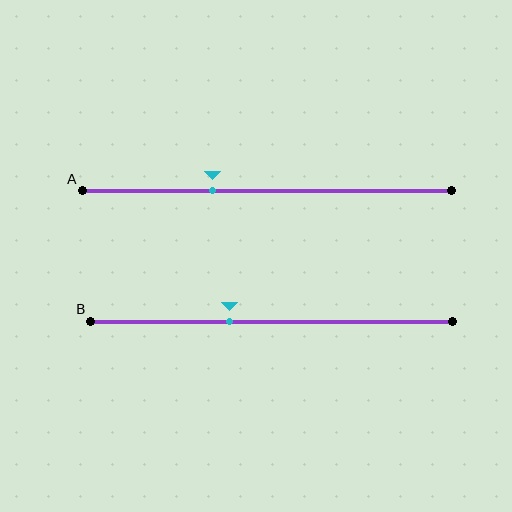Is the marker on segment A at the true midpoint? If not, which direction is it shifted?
No, the marker on segment A is shifted to the left by about 15% of the segment length.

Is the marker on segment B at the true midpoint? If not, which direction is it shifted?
No, the marker on segment B is shifted to the left by about 12% of the segment length.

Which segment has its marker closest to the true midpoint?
Segment B has its marker closest to the true midpoint.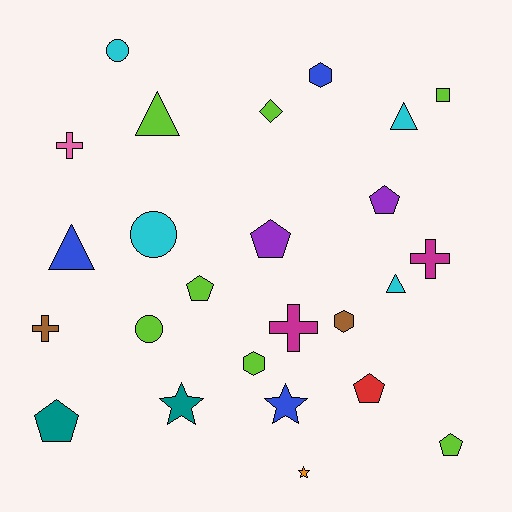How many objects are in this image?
There are 25 objects.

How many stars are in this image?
There are 3 stars.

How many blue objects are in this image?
There are 3 blue objects.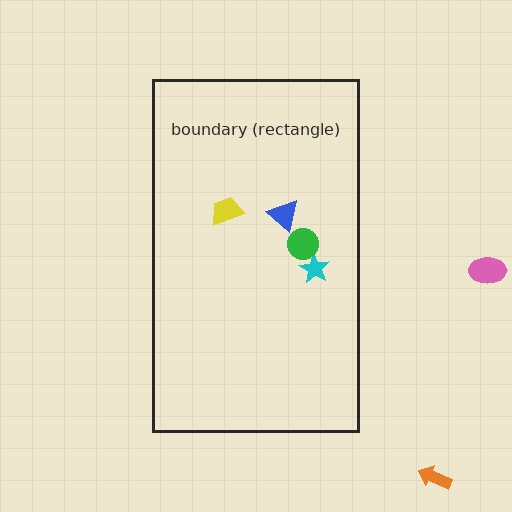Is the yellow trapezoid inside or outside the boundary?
Inside.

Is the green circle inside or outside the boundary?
Inside.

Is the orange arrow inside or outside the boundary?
Outside.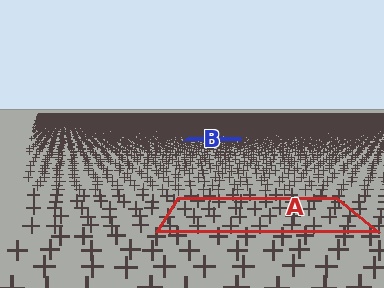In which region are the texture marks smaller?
The texture marks are smaller in region B, because it is farther away.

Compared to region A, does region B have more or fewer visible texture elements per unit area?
Region B has more texture elements per unit area — they are packed more densely because it is farther away.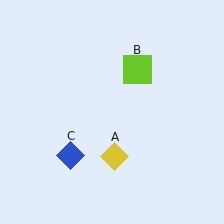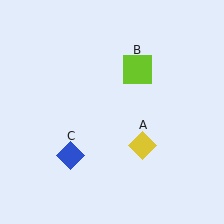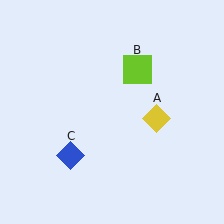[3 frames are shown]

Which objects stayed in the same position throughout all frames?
Lime square (object B) and blue diamond (object C) remained stationary.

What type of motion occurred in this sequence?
The yellow diamond (object A) rotated counterclockwise around the center of the scene.